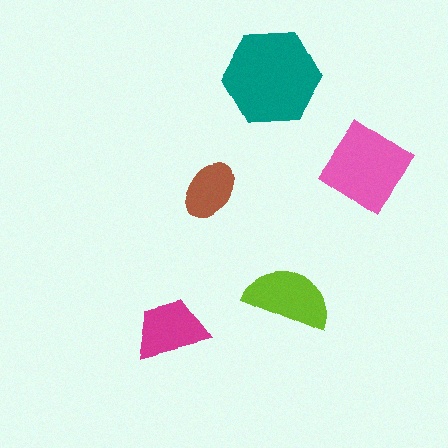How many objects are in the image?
There are 5 objects in the image.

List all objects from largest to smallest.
The teal hexagon, the pink diamond, the lime semicircle, the magenta trapezoid, the brown ellipse.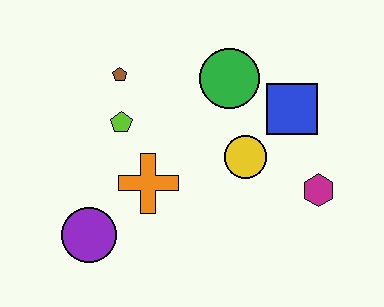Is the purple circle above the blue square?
No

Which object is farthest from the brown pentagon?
The magenta hexagon is farthest from the brown pentagon.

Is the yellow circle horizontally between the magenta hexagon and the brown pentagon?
Yes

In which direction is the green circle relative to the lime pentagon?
The green circle is to the right of the lime pentagon.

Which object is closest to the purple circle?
The orange cross is closest to the purple circle.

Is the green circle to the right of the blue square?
No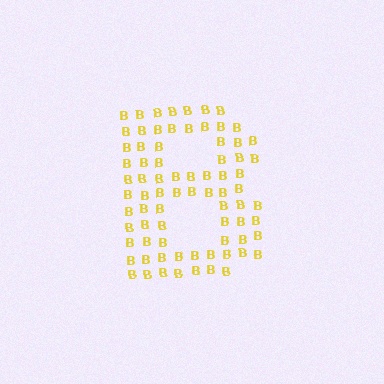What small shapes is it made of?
It is made of small letter B's.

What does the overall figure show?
The overall figure shows the letter B.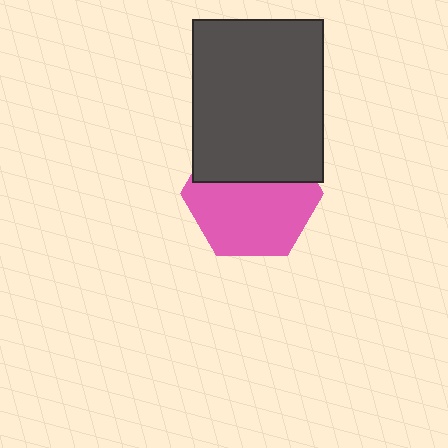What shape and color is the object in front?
The object in front is a dark gray rectangle.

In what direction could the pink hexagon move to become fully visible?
The pink hexagon could move down. That would shift it out from behind the dark gray rectangle entirely.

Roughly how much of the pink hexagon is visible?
About half of it is visible (roughly 61%).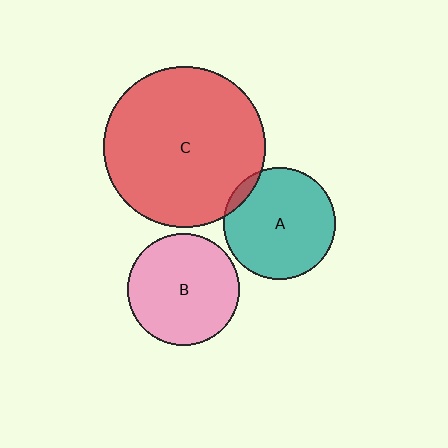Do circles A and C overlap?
Yes.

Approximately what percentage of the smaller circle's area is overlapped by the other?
Approximately 5%.